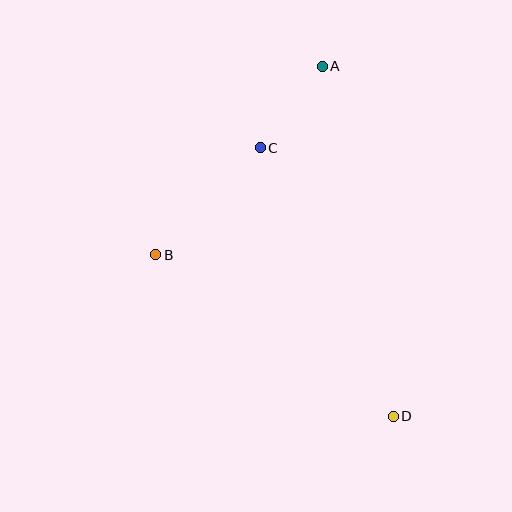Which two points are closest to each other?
Points A and C are closest to each other.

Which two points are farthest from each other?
Points A and D are farthest from each other.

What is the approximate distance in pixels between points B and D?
The distance between B and D is approximately 288 pixels.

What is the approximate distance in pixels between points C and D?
The distance between C and D is approximately 300 pixels.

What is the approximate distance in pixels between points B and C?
The distance between B and C is approximately 150 pixels.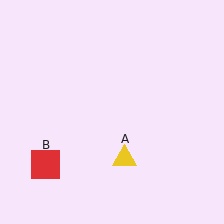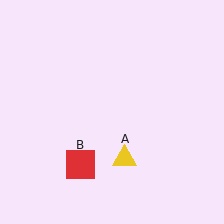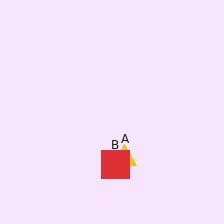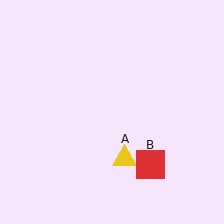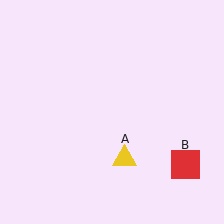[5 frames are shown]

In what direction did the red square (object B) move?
The red square (object B) moved right.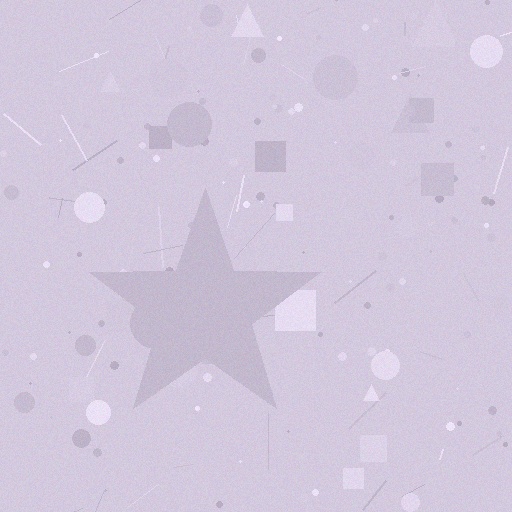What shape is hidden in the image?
A star is hidden in the image.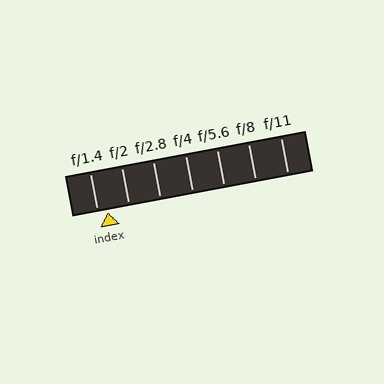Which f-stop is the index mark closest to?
The index mark is closest to f/1.4.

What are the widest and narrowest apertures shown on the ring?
The widest aperture shown is f/1.4 and the narrowest is f/11.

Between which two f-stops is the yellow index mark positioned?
The index mark is between f/1.4 and f/2.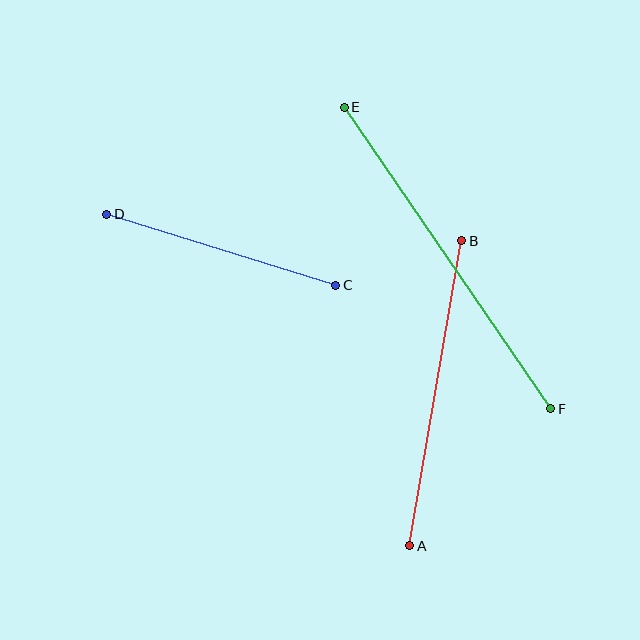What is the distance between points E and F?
The distance is approximately 365 pixels.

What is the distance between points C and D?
The distance is approximately 240 pixels.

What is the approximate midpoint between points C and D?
The midpoint is at approximately (221, 250) pixels.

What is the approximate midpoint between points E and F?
The midpoint is at approximately (447, 258) pixels.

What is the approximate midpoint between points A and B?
The midpoint is at approximately (436, 393) pixels.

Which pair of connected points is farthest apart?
Points E and F are farthest apart.